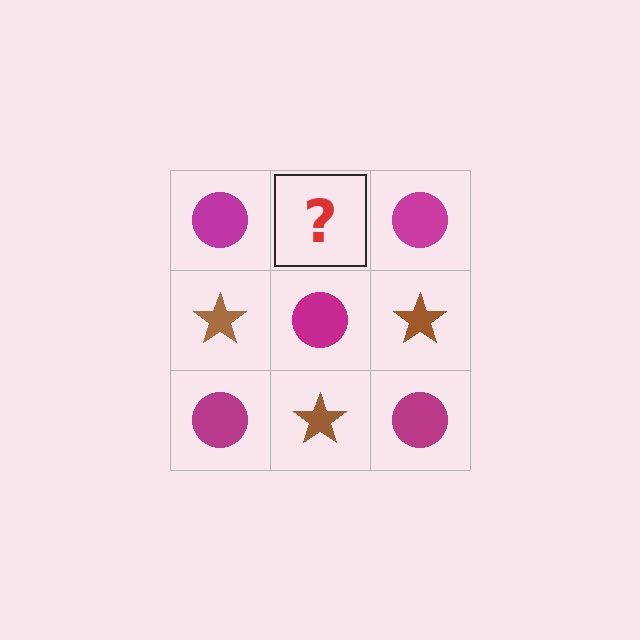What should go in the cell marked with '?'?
The missing cell should contain a brown star.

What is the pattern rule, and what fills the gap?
The rule is that it alternates magenta circle and brown star in a checkerboard pattern. The gap should be filled with a brown star.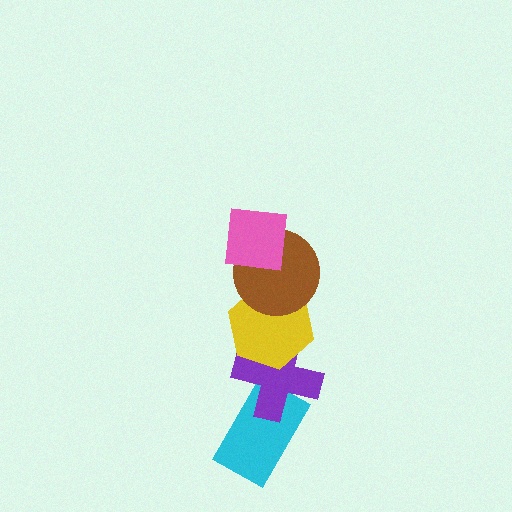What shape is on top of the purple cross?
The yellow hexagon is on top of the purple cross.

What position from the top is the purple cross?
The purple cross is 4th from the top.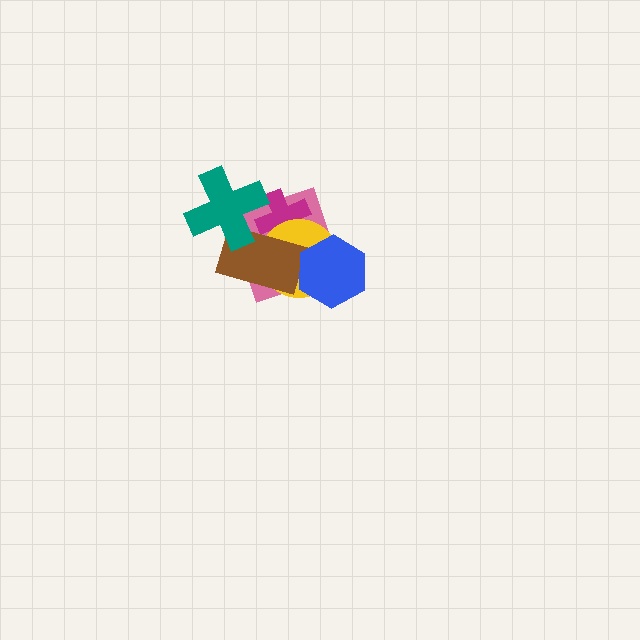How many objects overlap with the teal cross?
3 objects overlap with the teal cross.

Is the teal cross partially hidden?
No, no other shape covers it.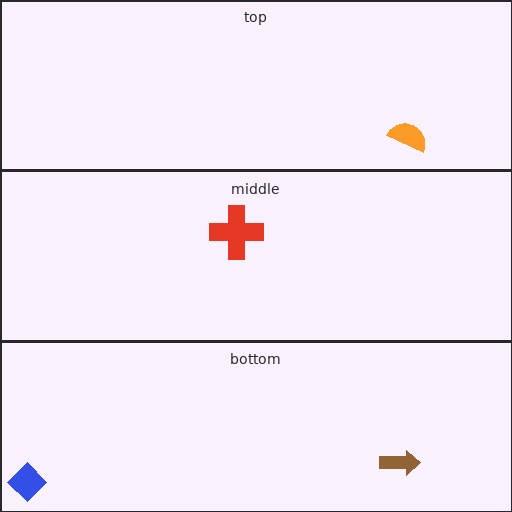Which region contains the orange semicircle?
The top region.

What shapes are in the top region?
The orange semicircle.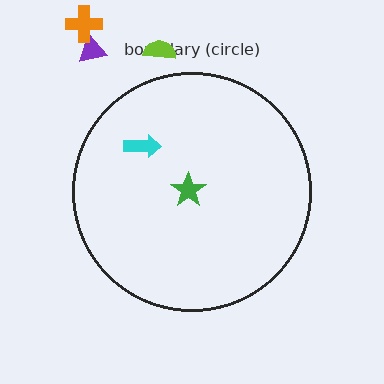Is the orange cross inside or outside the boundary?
Outside.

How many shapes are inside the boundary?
2 inside, 3 outside.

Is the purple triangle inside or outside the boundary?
Outside.